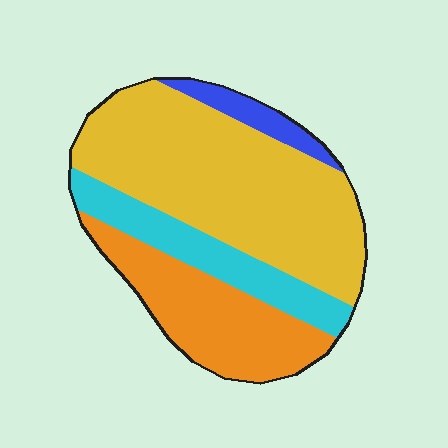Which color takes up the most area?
Yellow, at roughly 50%.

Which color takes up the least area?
Blue, at roughly 5%.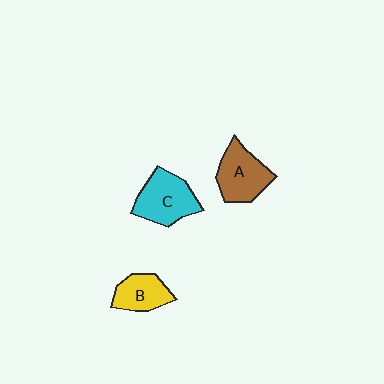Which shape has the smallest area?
Shape B (yellow).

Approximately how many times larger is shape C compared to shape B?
Approximately 1.4 times.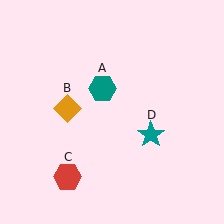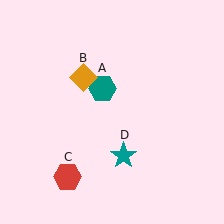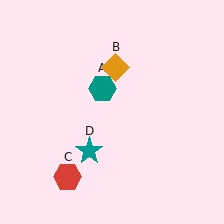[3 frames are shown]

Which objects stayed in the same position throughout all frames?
Teal hexagon (object A) and red hexagon (object C) remained stationary.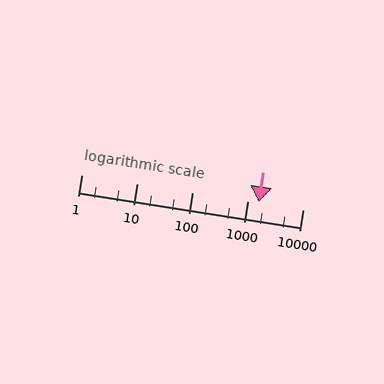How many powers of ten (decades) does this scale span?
The scale spans 4 decades, from 1 to 10000.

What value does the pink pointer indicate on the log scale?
The pointer indicates approximately 1600.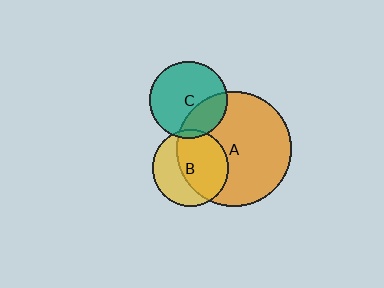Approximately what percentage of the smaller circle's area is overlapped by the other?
Approximately 60%.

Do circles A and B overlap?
Yes.